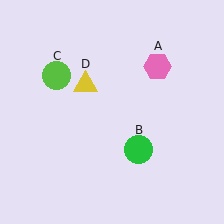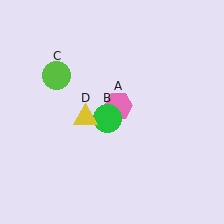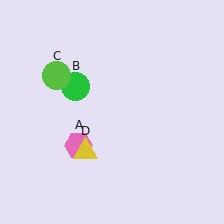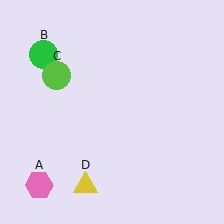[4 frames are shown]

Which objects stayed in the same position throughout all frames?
Lime circle (object C) remained stationary.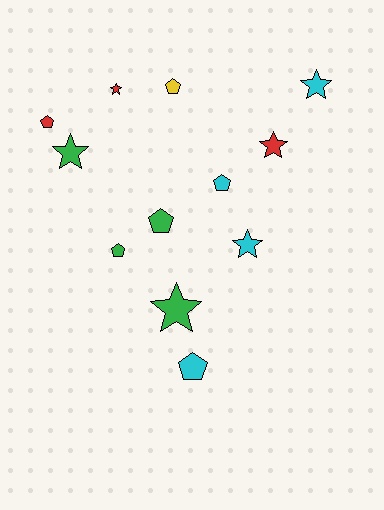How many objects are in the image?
There are 12 objects.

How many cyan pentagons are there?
There are 2 cyan pentagons.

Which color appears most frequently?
Green, with 4 objects.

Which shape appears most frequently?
Pentagon, with 6 objects.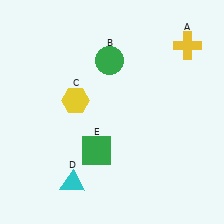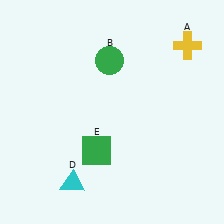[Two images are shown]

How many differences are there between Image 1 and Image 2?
There is 1 difference between the two images.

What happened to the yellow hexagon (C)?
The yellow hexagon (C) was removed in Image 2. It was in the top-left area of Image 1.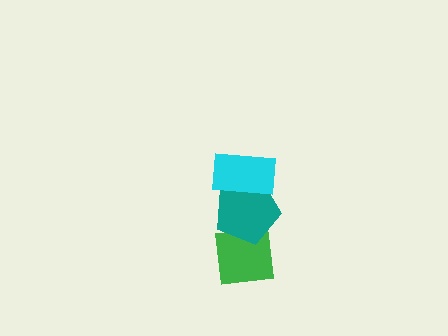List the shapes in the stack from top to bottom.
From top to bottom: the cyan rectangle, the teal pentagon, the green square.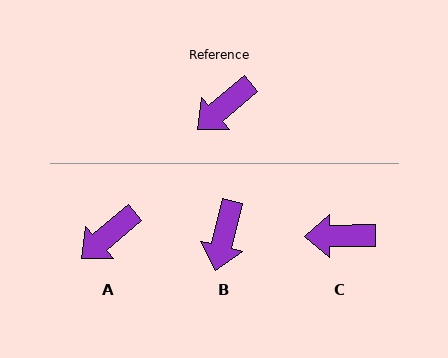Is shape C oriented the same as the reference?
No, it is off by about 40 degrees.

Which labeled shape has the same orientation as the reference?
A.